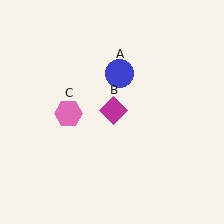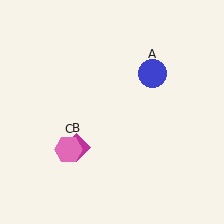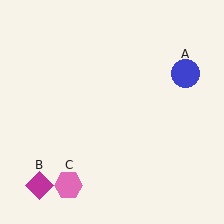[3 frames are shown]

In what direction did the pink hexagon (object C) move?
The pink hexagon (object C) moved down.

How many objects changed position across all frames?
3 objects changed position: blue circle (object A), magenta diamond (object B), pink hexagon (object C).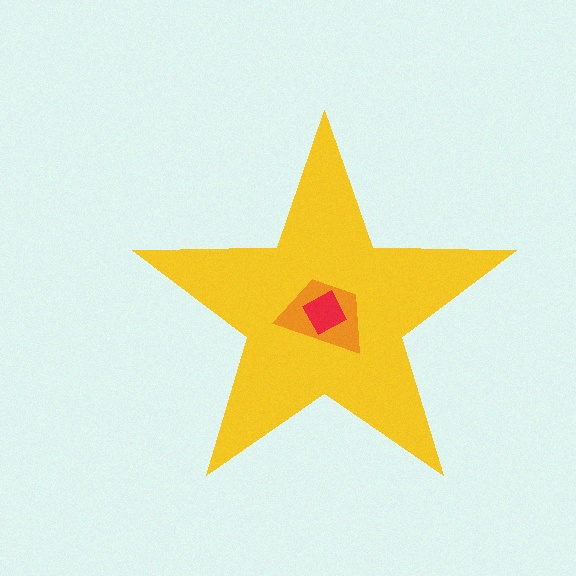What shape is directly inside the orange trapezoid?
The red square.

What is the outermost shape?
The yellow star.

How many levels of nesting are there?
3.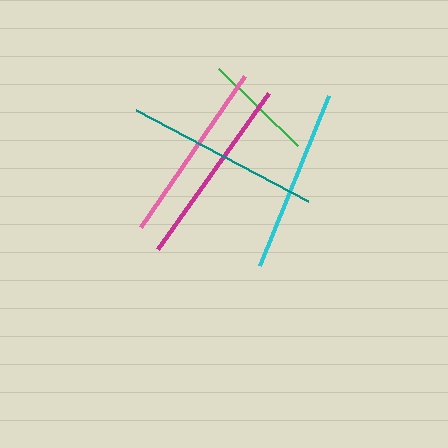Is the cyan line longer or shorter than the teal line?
The teal line is longer than the cyan line.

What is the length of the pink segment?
The pink segment is approximately 183 pixels long.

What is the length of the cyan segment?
The cyan segment is approximately 183 pixels long.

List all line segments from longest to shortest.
From longest to shortest: teal, magenta, pink, cyan, green.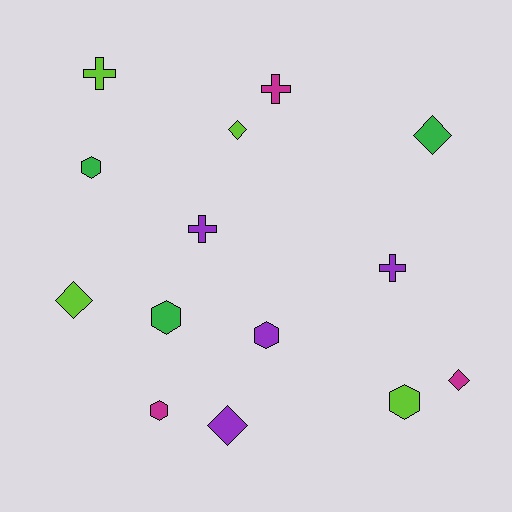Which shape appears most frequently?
Diamond, with 5 objects.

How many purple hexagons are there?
There is 1 purple hexagon.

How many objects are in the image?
There are 14 objects.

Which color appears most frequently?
Purple, with 4 objects.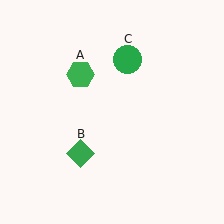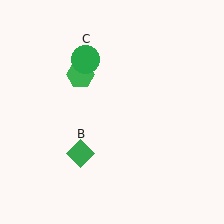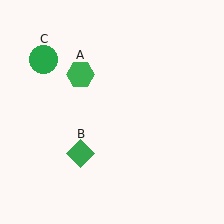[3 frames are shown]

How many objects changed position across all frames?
1 object changed position: green circle (object C).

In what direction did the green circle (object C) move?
The green circle (object C) moved left.